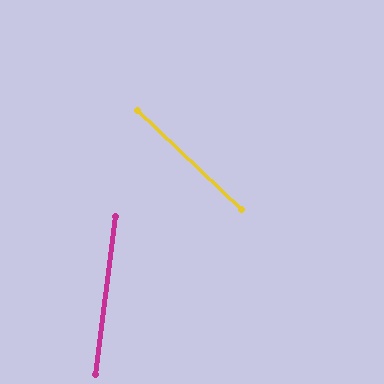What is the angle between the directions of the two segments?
Approximately 54 degrees.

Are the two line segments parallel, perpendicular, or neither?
Neither parallel nor perpendicular — they differ by about 54°.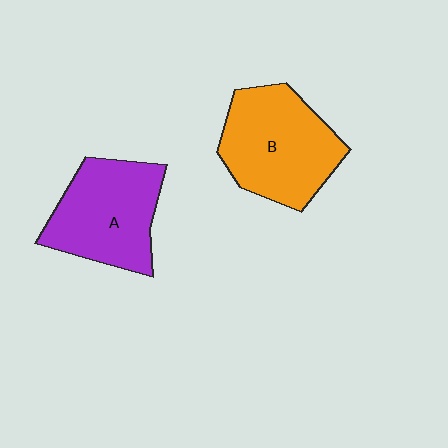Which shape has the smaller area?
Shape A (purple).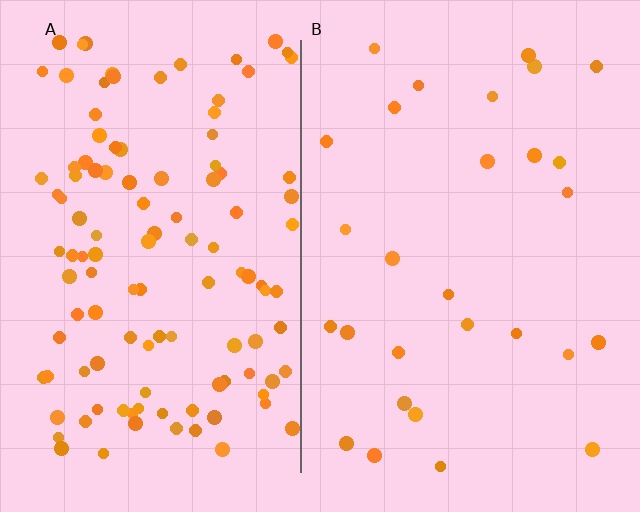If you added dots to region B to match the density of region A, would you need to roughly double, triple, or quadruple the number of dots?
Approximately quadruple.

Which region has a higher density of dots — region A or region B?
A (the left).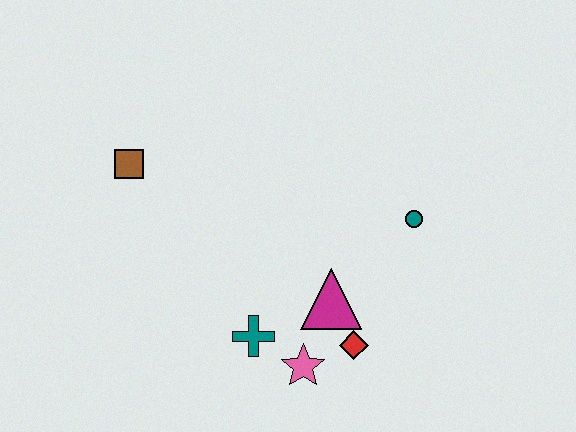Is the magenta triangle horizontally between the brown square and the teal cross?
No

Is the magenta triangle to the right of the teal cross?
Yes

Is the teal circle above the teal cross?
Yes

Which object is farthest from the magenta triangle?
The brown square is farthest from the magenta triangle.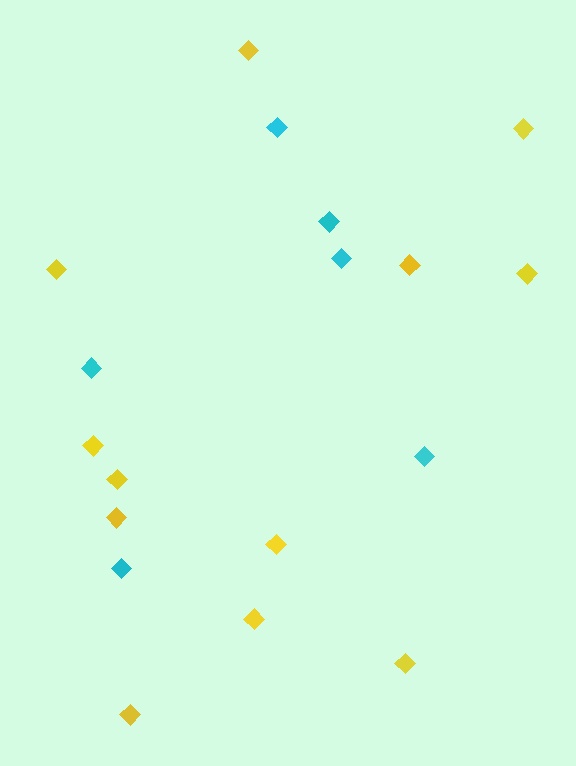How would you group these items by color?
There are 2 groups: one group of cyan diamonds (6) and one group of yellow diamonds (12).